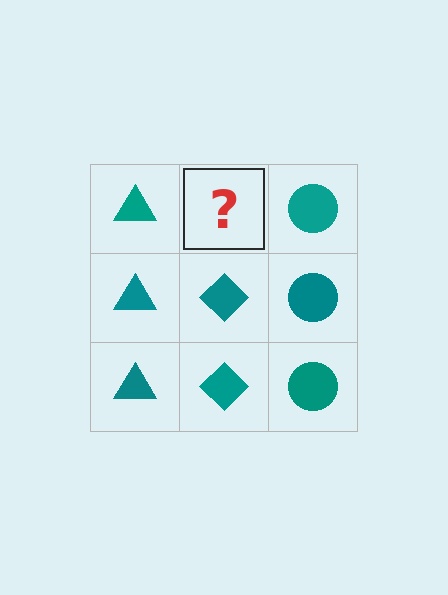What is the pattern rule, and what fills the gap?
The rule is that each column has a consistent shape. The gap should be filled with a teal diamond.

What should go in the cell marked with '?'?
The missing cell should contain a teal diamond.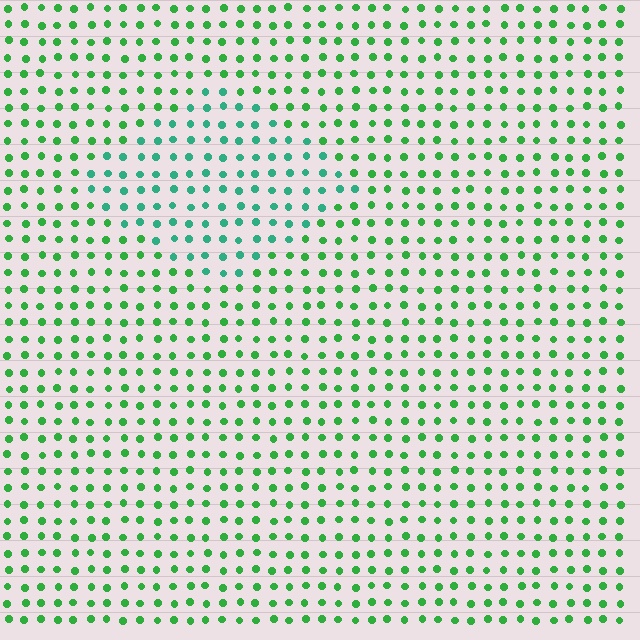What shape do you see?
I see a diamond.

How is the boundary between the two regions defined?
The boundary is defined purely by a slight shift in hue (about 33 degrees). Spacing, size, and orientation are identical on both sides.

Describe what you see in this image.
The image is filled with small green elements in a uniform arrangement. A diamond-shaped region is visible where the elements are tinted to a slightly different hue, forming a subtle color boundary.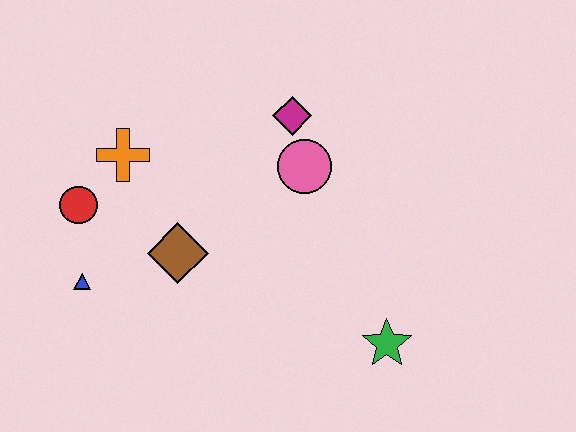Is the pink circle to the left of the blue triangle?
No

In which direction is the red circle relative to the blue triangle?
The red circle is above the blue triangle.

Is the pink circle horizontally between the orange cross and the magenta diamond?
No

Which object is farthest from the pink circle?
The blue triangle is farthest from the pink circle.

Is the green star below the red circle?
Yes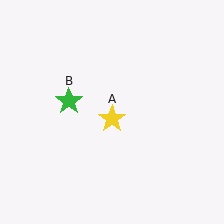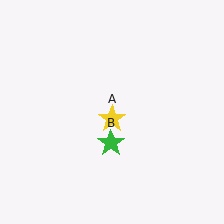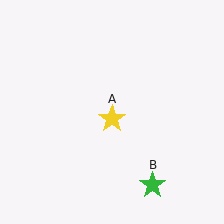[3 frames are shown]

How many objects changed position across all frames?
1 object changed position: green star (object B).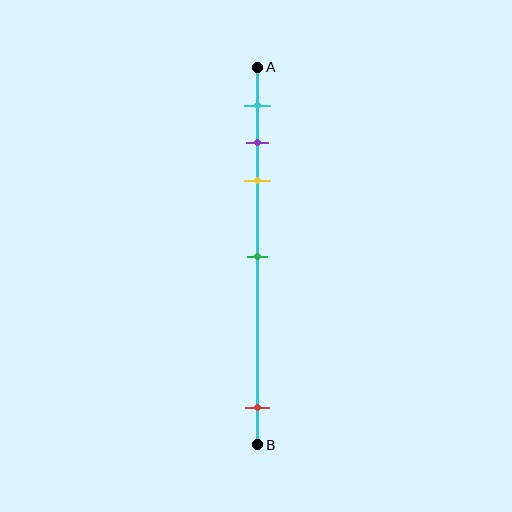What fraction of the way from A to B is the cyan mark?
The cyan mark is approximately 10% (0.1) of the way from A to B.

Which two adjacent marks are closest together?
The purple and yellow marks are the closest adjacent pair.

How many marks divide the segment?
There are 5 marks dividing the segment.